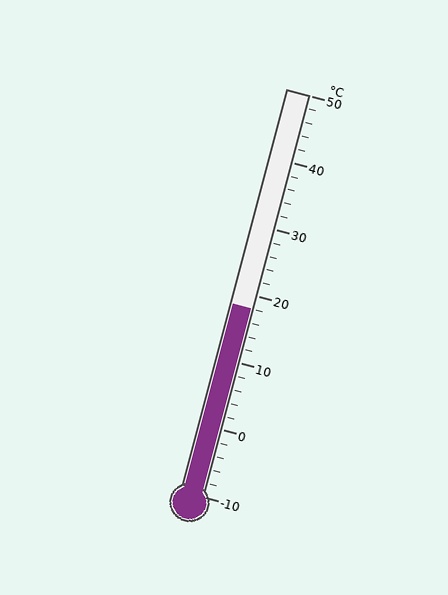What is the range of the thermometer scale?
The thermometer scale ranges from -10°C to 50°C.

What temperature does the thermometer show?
The thermometer shows approximately 18°C.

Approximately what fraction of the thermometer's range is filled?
The thermometer is filled to approximately 45% of its range.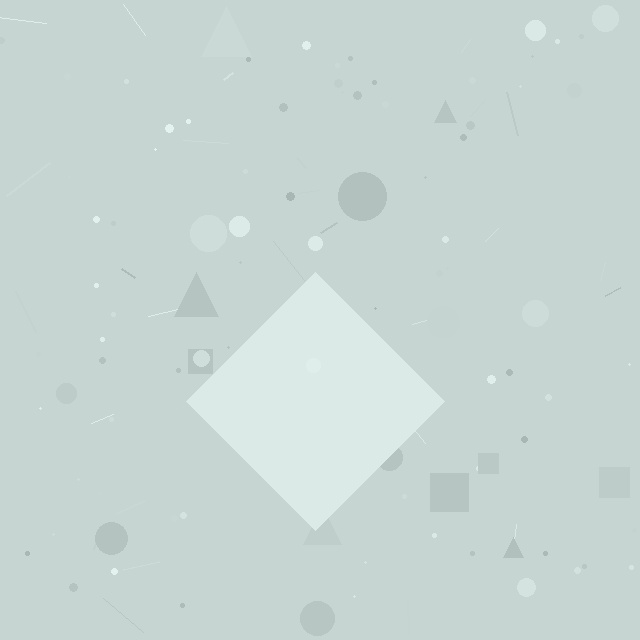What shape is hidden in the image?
A diamond is hidden in the image.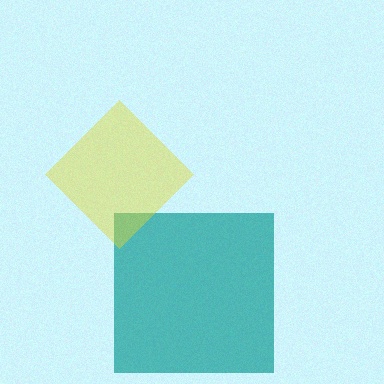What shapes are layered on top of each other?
The layered shapes are: a teal square, a yellow diamond.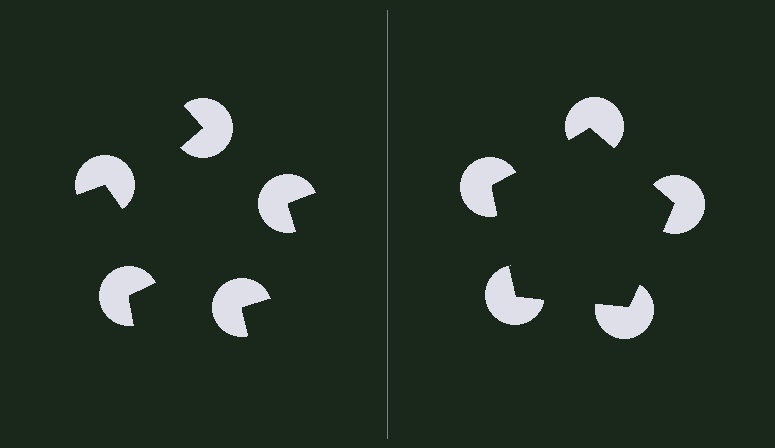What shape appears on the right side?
An illusory pentagon.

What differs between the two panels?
The pac-man discs are positioned identically on both sides; only the wedge orientations differ. On the right they align to a pentagon; on the left they are misaligned.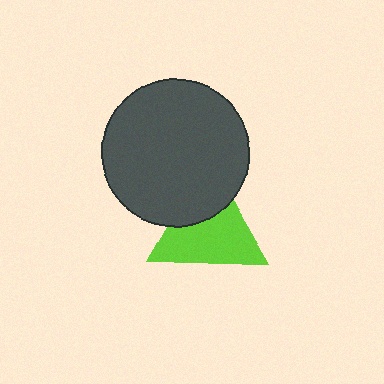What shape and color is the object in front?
The object in front is a dark gray circle.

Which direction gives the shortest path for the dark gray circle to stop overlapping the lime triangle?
Moving up gives the shortest separation.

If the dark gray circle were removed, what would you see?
You would see the complete lime triangle.